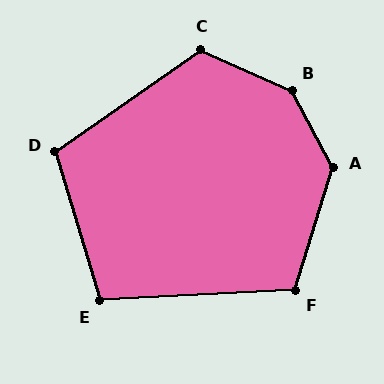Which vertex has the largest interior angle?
B, at approximately 142 degrees.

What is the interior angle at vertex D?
Approximately 109 degrees (obtuse).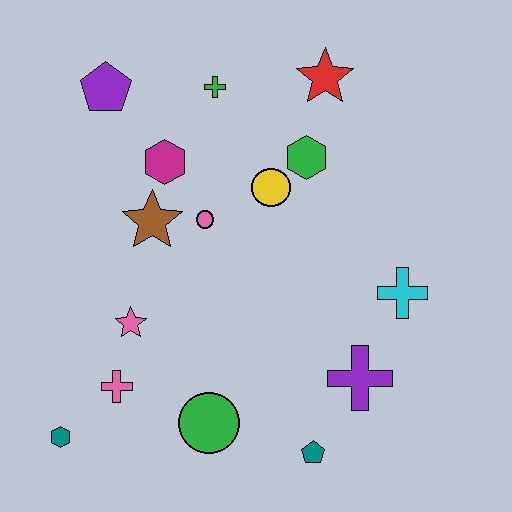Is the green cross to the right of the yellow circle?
No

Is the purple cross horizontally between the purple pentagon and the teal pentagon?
No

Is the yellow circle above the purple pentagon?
No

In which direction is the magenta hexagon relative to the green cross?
The magenta hexagon is below the green cross.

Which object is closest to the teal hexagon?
The pink cross is closest to the teal hexagon.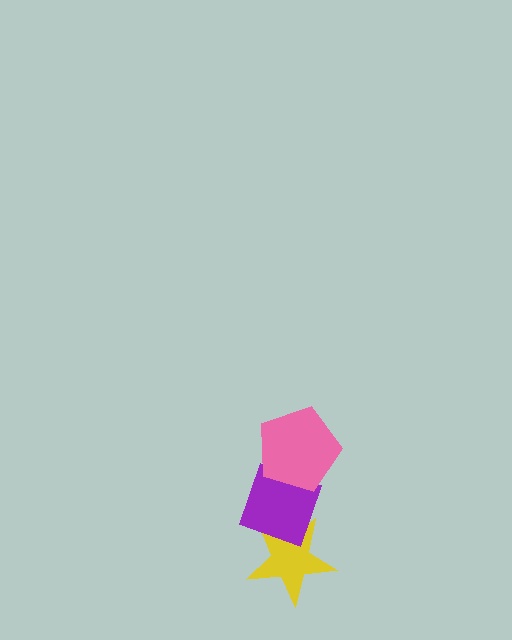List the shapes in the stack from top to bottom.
From top to bottom: the pink pentagon, the purple diamond, the yellow star.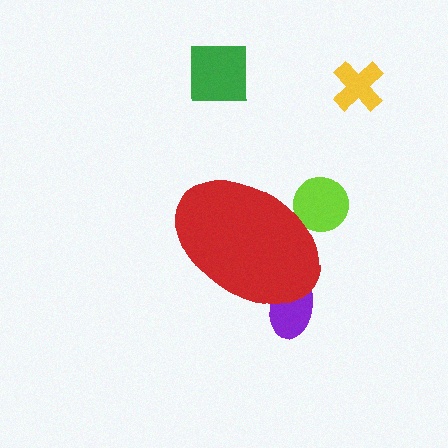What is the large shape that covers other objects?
A red ellipse.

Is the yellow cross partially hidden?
No, the yellow cross is fully visible.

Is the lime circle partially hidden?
Yes, the lime circle is partially hidden behind the red ellipse.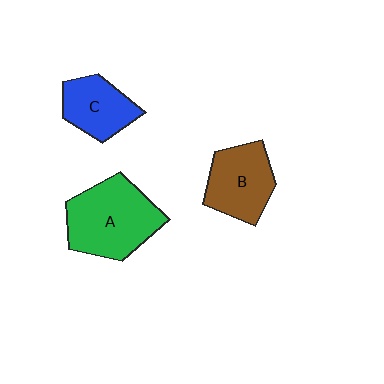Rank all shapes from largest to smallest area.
From largest to smallest: A (green), B (brown), C (blue).